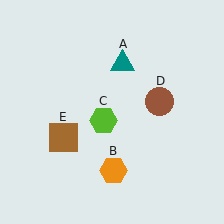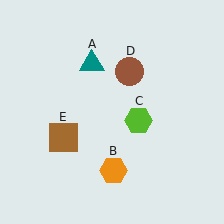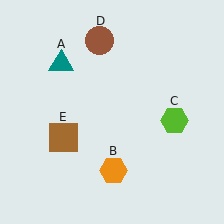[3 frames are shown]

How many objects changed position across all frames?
3 objects changed position: teal triangle (object A), lime hexagon (object C), brown circle (object D).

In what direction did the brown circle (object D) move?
The brown circle (object D) moved up and to the left.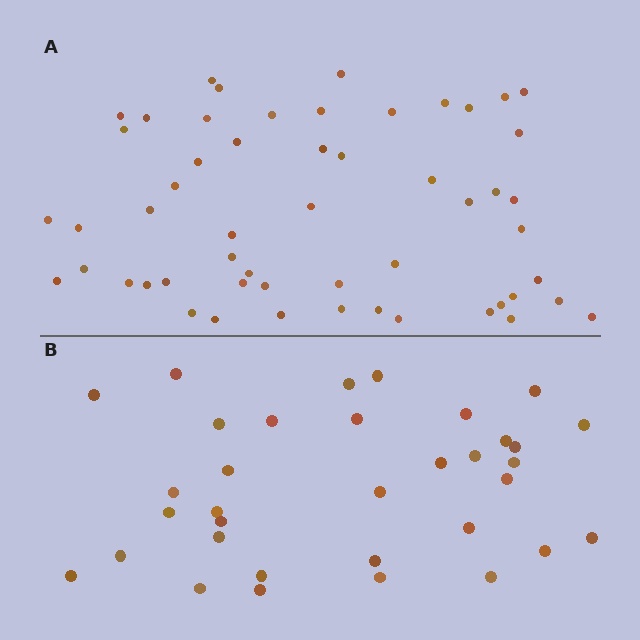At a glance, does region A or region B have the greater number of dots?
Region A (the top region) has more dots.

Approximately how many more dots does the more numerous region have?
Region A has approximately 20 more dots than region B.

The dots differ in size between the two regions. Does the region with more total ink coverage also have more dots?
No. Region B has more total ink coverage because its dots are larger, but region A actually contains more individual dots. Total area can be misleading — the number of items is what matters here.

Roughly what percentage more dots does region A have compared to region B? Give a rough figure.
About 60% more.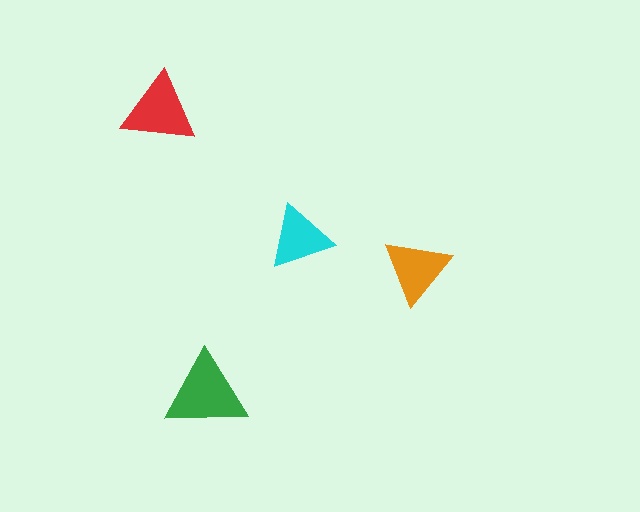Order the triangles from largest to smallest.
the green one, the red one, the orange one, the cyan one.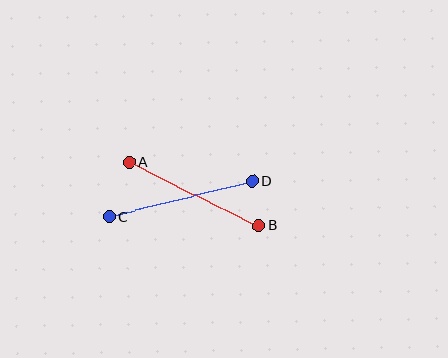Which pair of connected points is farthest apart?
Points C and D are farthest apart.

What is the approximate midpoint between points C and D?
The midpoint is at approximately (181, 199) pixels.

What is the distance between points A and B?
The distance is approximately 144 pixels.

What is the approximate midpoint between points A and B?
The midpoint is at approximately (194, 194) pixels.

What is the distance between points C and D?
The distance is approximately 148 pixels.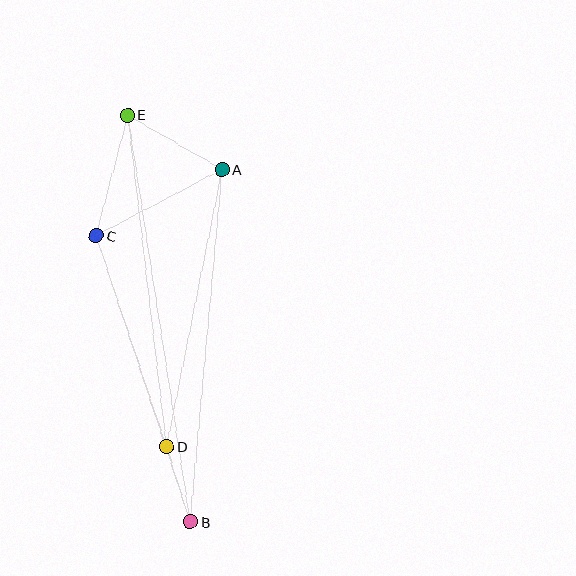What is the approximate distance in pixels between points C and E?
The distance between C and E is approximately 125 pixels.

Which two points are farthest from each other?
Points B and E are farthest from each other.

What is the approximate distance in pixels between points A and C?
The distance between A and C is approximately 142 pixels.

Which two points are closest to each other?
Points B and D are closest to each other.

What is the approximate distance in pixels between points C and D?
The distance between C and D is approximately 222 pixels.